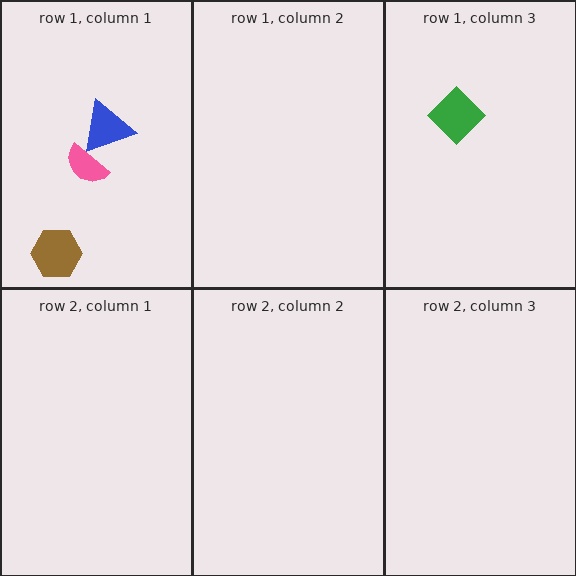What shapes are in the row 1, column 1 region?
The pink semicircle, the blue triangle, the brown hexagon.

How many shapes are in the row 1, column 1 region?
3.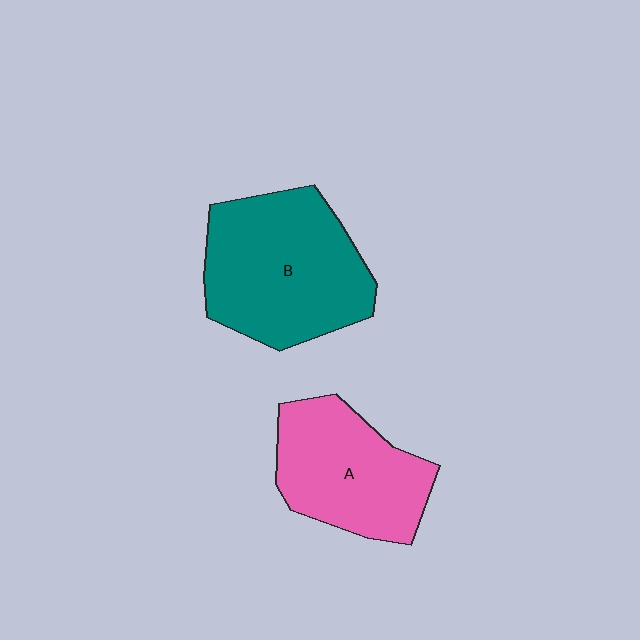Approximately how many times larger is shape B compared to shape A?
Approximately 1.3 times.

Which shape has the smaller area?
Shape A (pink).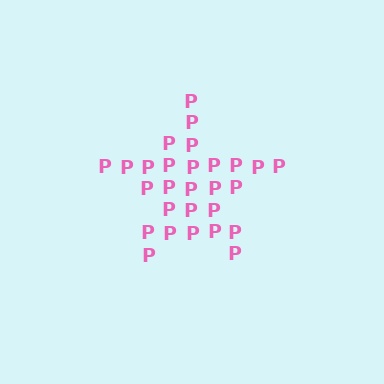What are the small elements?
The small elements are letter P's.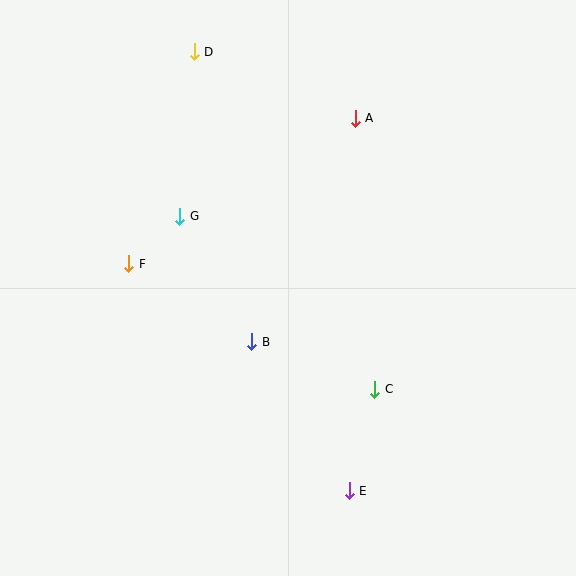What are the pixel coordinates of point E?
Point E is at (349, 491).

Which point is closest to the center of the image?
Point B at (252, 342) is closest to the center.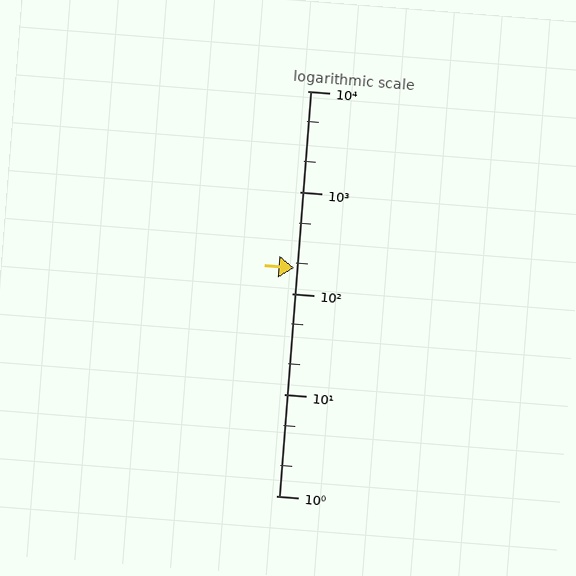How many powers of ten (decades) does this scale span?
The scale spans 4 decades, from 1 to 10000.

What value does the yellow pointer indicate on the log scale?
The pointer indicates approximately 180.